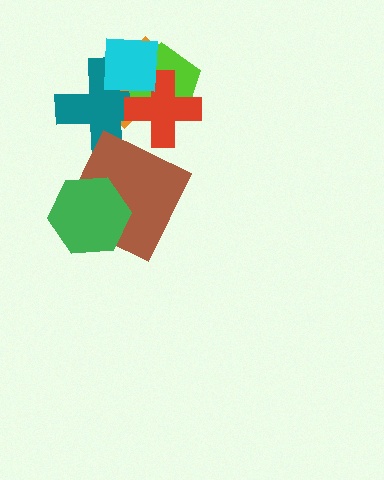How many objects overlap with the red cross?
4 objects overlap with the red cross.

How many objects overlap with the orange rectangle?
4 objects overlap with the orange rectangle.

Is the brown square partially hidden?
Yes, it is partially covered by another shape.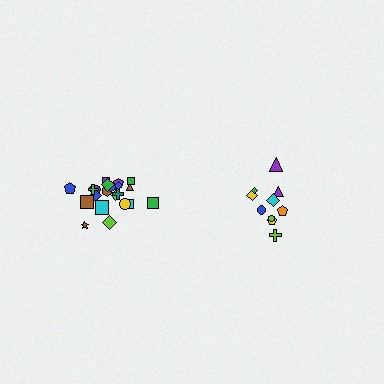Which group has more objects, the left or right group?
The left group.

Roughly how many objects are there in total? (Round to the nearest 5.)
Roughly 30 objects in total.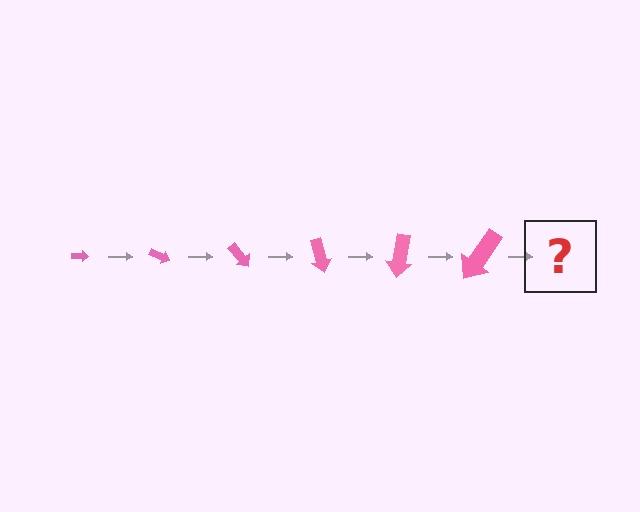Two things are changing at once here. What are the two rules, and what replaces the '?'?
The two rules are that the arrow grows larger each step and it rotates 25 degrees each step. The '?' should be an arrow, larger than the previous one and rotated 150 degrees from the start.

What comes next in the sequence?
The next element should be an arrow, larger than the previous one and rotated 150 degrees from the start.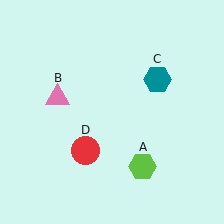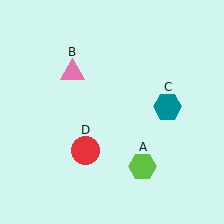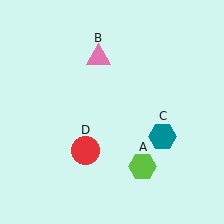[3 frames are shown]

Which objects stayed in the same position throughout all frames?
Lime hexagon (object A) and red circle (object D) remained stationary.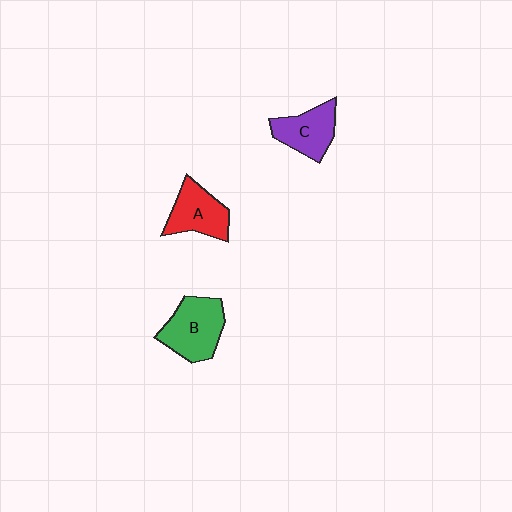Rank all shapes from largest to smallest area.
From largest to smallest: B (green), A (red), C (purple).